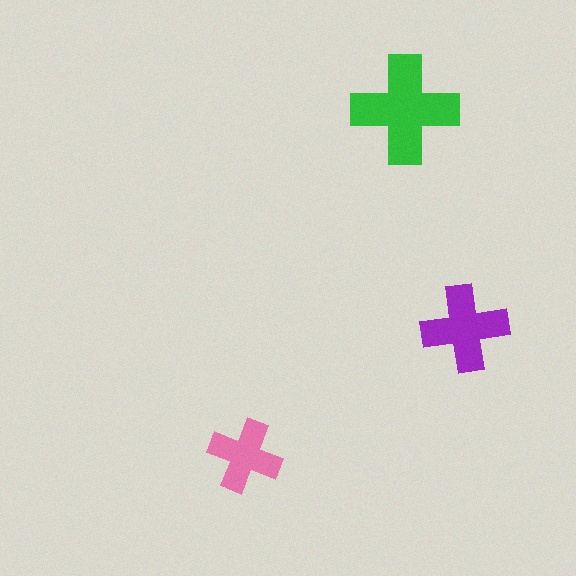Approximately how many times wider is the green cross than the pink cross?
About 1.5 times wider.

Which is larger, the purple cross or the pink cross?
The purple one.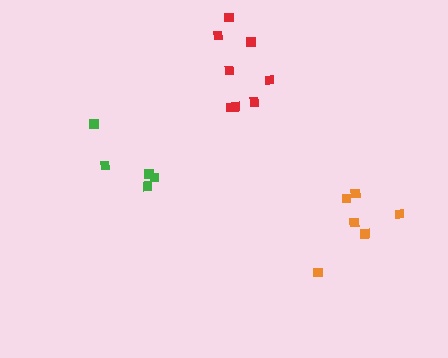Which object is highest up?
The red cluster is topmost.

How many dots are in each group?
Group 1: 8 dots, Group 2: 5 dots, Group 3: 6 dots (19 total).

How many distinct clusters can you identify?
There are 3 distinct clusters.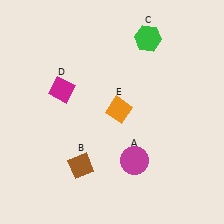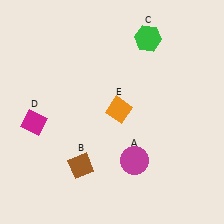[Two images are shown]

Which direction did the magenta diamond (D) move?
The magenta diamond (D) moved down.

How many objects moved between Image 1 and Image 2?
1 object moved between the two images.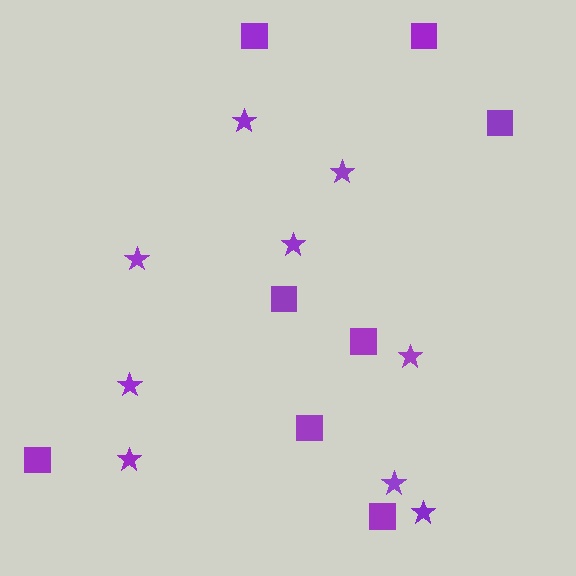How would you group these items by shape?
There are 2 groups: one group of squares (8) and one group of stars (9).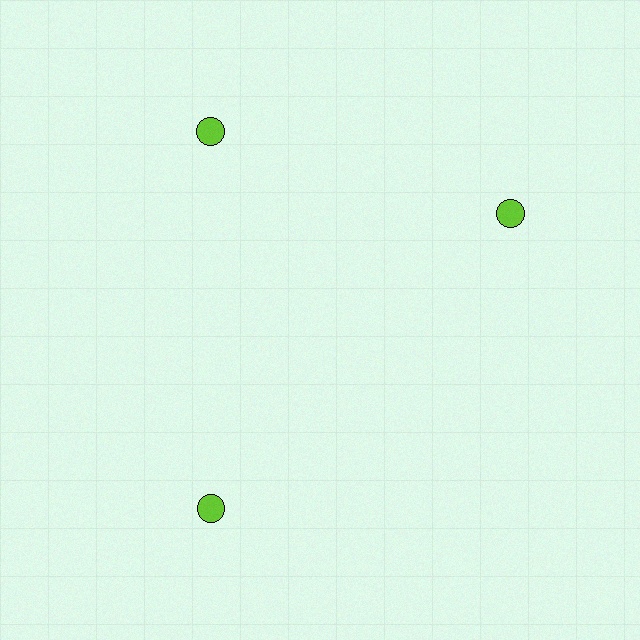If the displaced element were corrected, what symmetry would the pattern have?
It would have 3-fold rotational symmetry — the pattern would map onto itself every 120 degrees.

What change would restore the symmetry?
The symmetry would be restored by rotating it back into even spacing with its neighbors so that all 3 circles sit at equal angles and equal distance from the center.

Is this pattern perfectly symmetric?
No. The 3 lime circles are arranged in a ring, but one element near the 3 o'clock position is rotated out of alignment along the ring, breaking the 3-fold rotational symmetry.